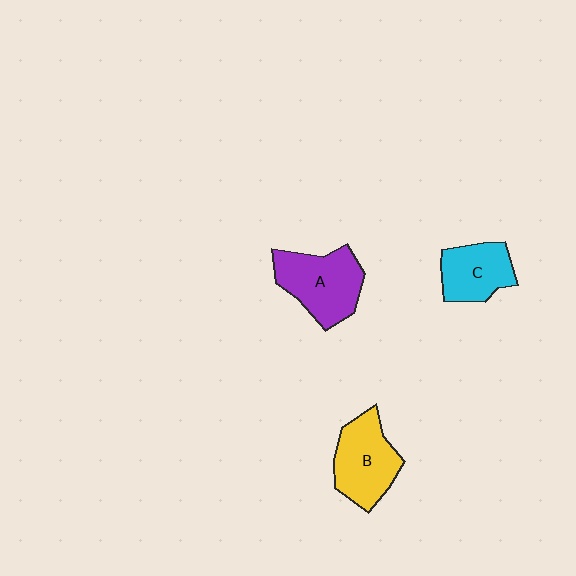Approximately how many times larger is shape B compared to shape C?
Approximately 1.3 times.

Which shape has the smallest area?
Shape C (cyan).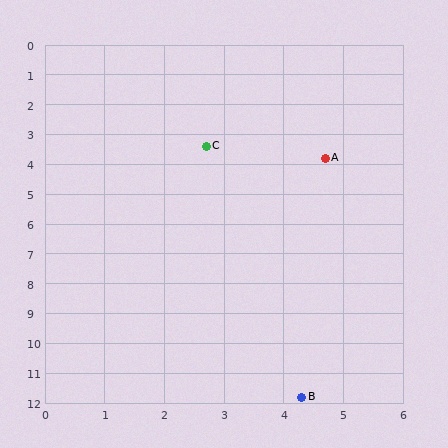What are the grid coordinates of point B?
Point B is at approximately (4.3, 11.8).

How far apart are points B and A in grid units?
Points B and A are about 8.0 grid units apart.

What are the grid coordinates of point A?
Point A is at approximately (4.7, 3.8).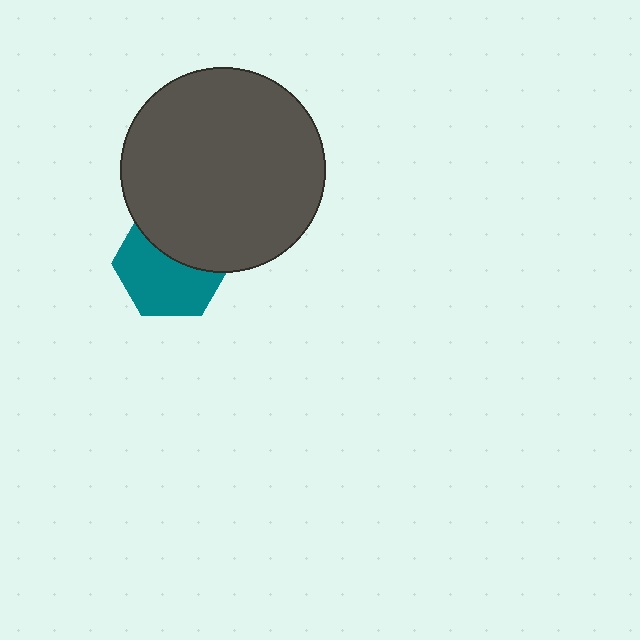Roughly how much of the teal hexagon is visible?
About half of it is visible (roughly 58%).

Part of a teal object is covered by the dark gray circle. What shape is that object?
It is a hexagon.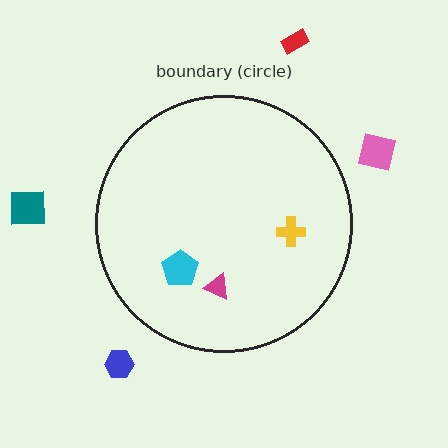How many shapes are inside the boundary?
3 inside, 4 outside.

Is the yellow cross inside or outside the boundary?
Inside.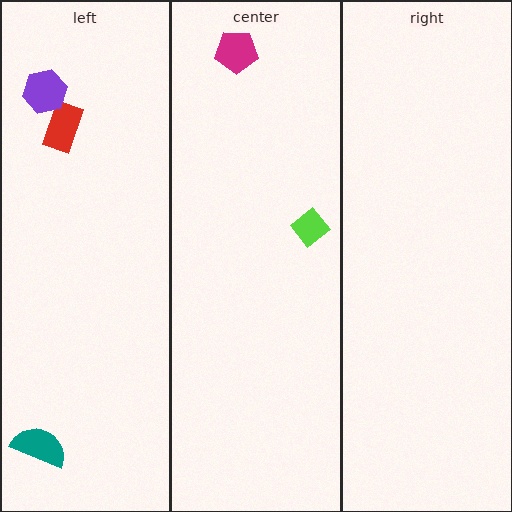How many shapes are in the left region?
3.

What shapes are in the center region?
The magenta pentagon, the lime diamond.